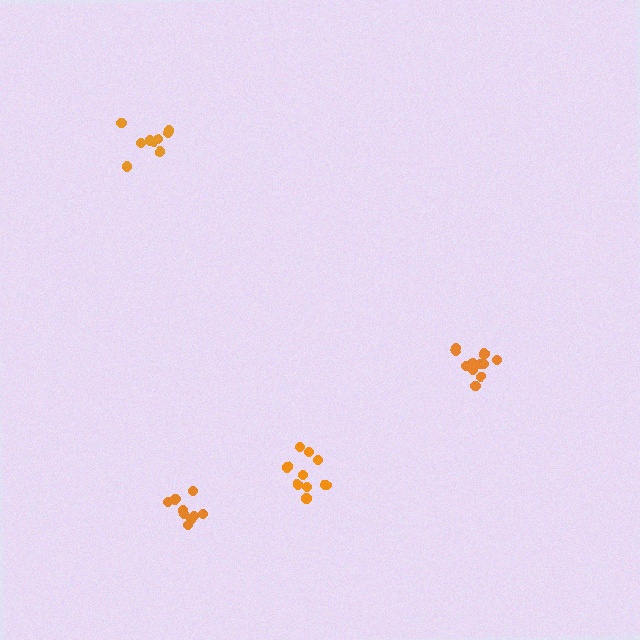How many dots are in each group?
Group 1: 9 dots, Group 2: 13 dots, Group 3: 10 dots, Group 4: 10 dots (42 total).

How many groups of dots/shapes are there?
There are 4 groups.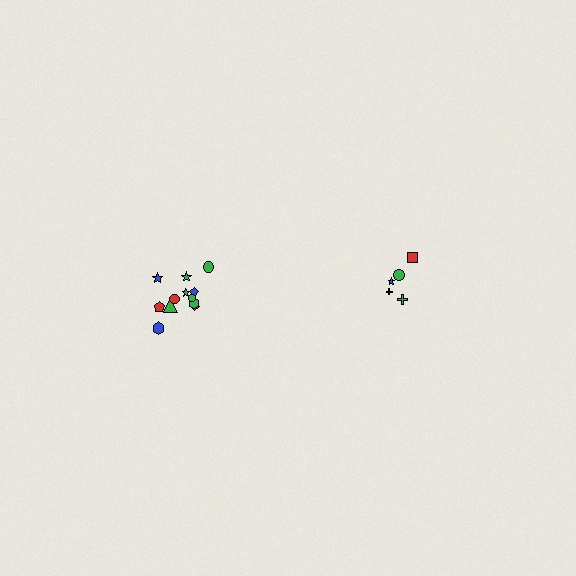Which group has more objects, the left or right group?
The left group.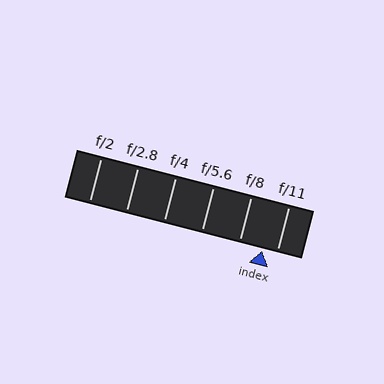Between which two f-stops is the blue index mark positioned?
The index mark is between f/8 and f/11.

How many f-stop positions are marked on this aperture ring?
There are 6 f-stop positions marked.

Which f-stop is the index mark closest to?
The index mark is closest to f/11.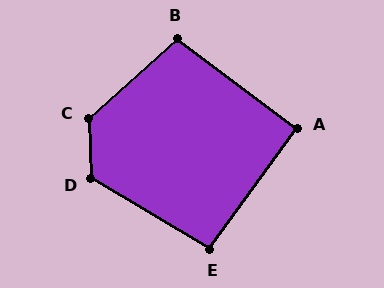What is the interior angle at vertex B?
Approximately 101 degrees (obtuse).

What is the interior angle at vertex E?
Approximately 95 degrees (obtuse).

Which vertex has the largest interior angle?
C, at approximately 129 degrees.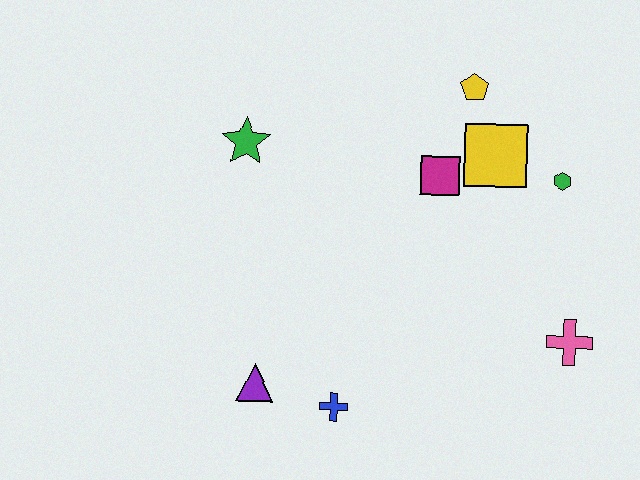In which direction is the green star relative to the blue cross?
The green star is above the blue cross.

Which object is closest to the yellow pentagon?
The yellow square is closest to the yellow pentagon.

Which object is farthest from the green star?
The pink cross is farthest from the green star.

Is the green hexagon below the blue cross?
No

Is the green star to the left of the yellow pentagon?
Yes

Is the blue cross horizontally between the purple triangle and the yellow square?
Yes